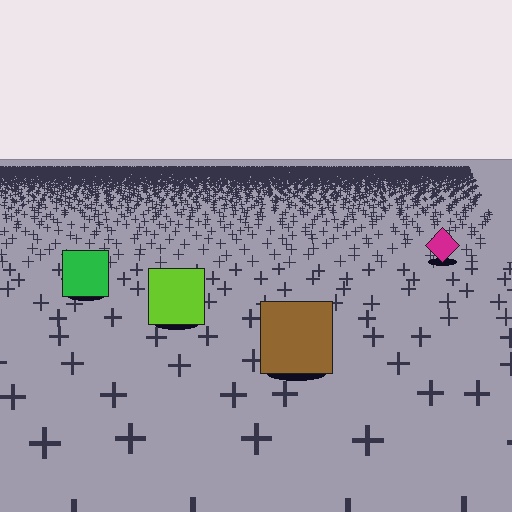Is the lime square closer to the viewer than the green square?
Yes. The lime square is closer — you can tell from the texture gradient: the ground texture is coarser near it.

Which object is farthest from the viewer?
The magenta diamond is farthest from the viewer. It appears smaller and the ground texture around it is denser.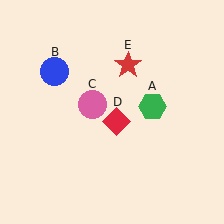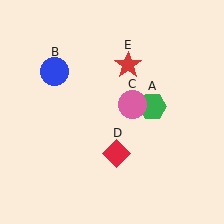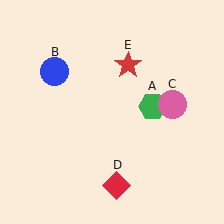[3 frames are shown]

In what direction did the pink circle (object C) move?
The pink circle (object C) moved right.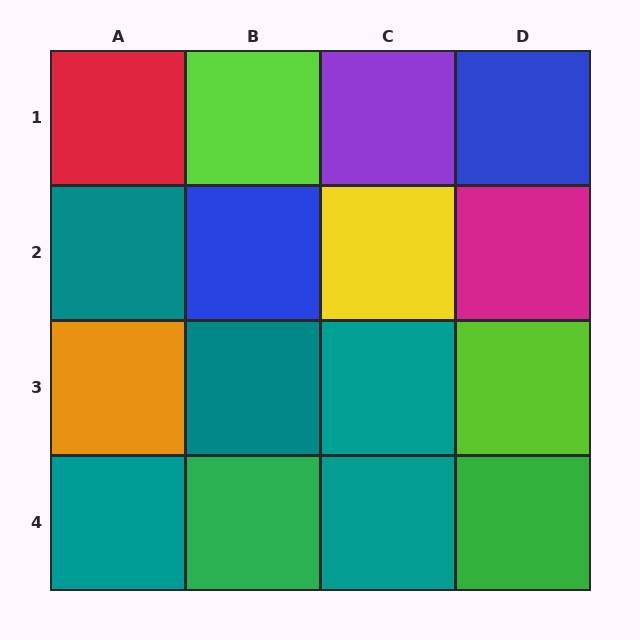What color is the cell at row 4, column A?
Teal.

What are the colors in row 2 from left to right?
Teal, blue, yellow, magenta.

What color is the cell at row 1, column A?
Red.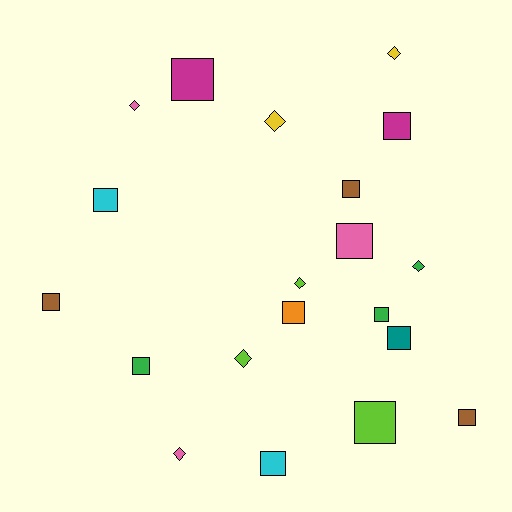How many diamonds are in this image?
There are 7 diamonds.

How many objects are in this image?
There are 20 objects.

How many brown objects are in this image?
There are 3 brown objects.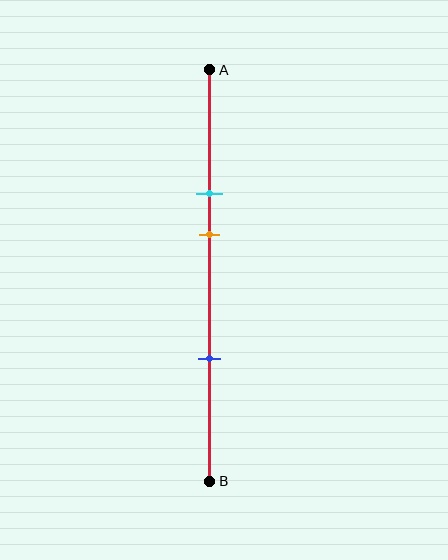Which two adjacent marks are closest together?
The cyan and orange marks are the closest adjacent pair.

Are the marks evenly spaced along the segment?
No, the marks are not evenly spaced.